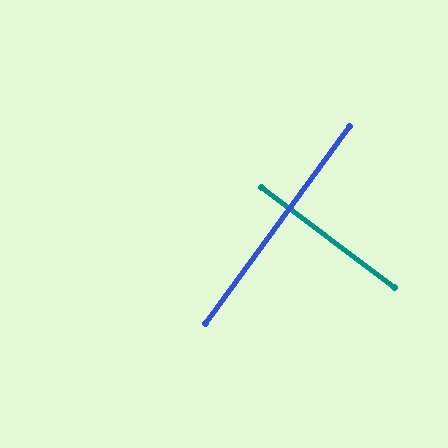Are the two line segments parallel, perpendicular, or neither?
Perpendicular — they meet at approximately 89°.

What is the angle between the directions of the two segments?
Approximately 89 degrees.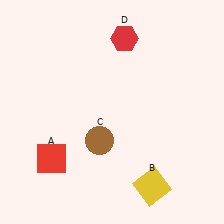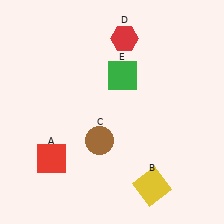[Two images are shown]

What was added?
A green square (E) was added in Image 2.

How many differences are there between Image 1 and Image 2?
There is 1 difference between the two images.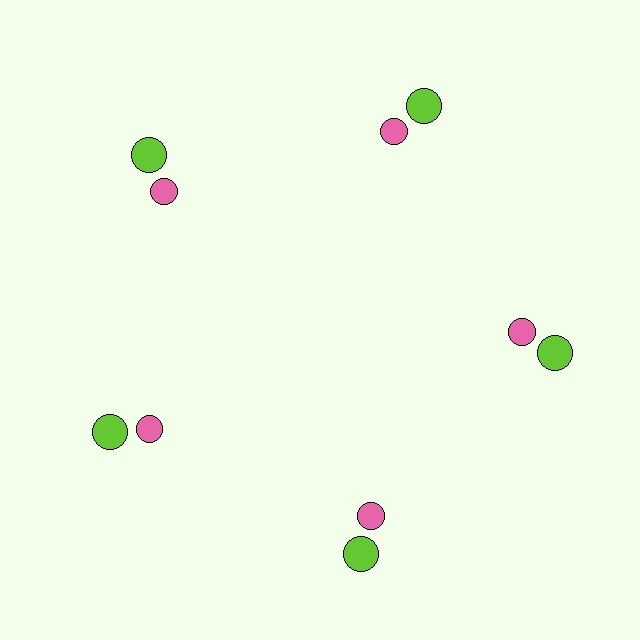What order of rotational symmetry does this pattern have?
This pattern has 5-fold rotational symmetry.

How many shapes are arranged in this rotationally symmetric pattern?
There are 10 shapes, arranged in 5 groups of 2.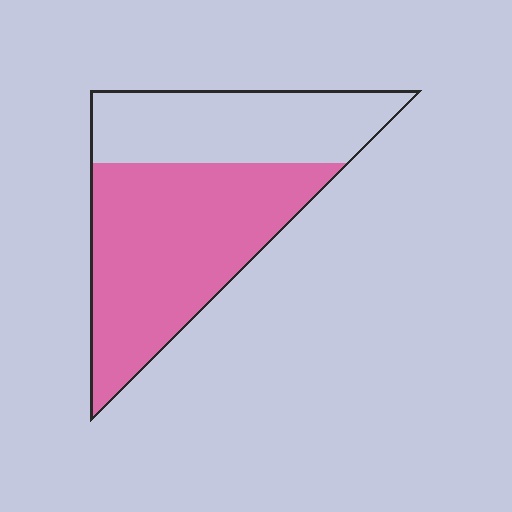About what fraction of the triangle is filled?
About three fifths (3/5).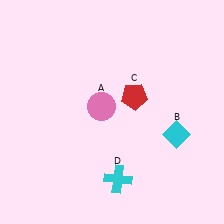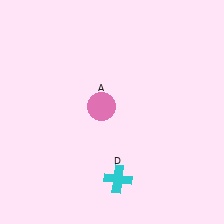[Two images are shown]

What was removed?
The red pentagon (C), the cyan diamond (B) were removed in Image 2.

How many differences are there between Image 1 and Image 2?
There are 2 differences between the two images.